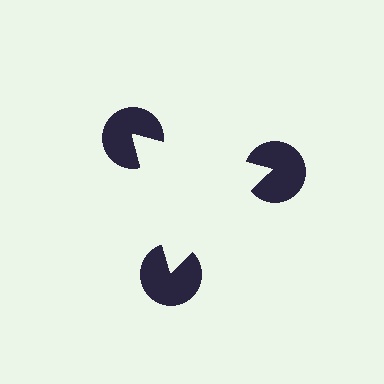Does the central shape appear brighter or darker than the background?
It typically appears slightly brighter than the background, even though no actual brightness change is drawn.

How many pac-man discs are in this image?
There are 3 — one at each vertex of the illusory triangle.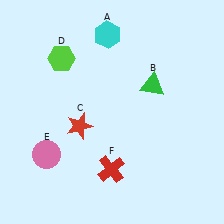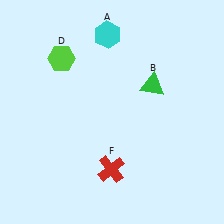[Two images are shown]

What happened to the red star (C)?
The red star (C) was removed in Image 2. It was in the bottom-left area of Image 1.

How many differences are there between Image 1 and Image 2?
There are 2 differences between the two images.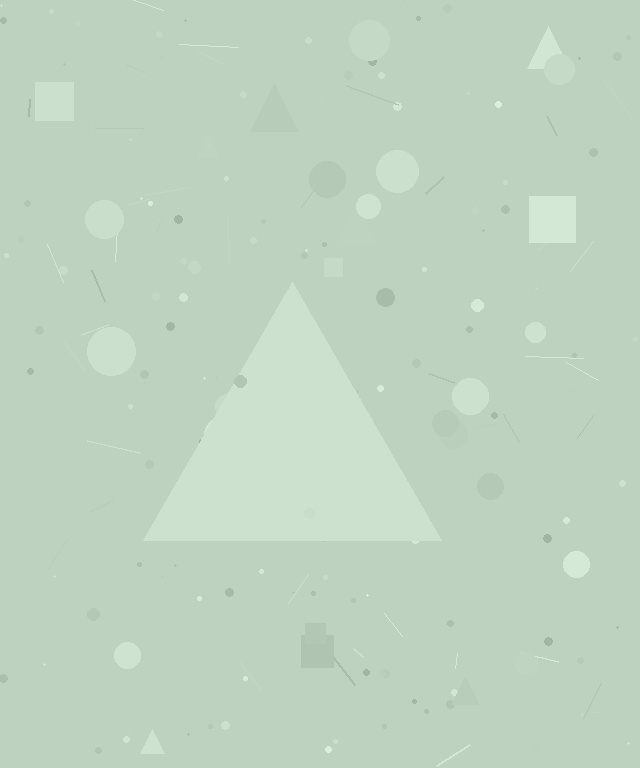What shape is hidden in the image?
A triangle is hidden in the image.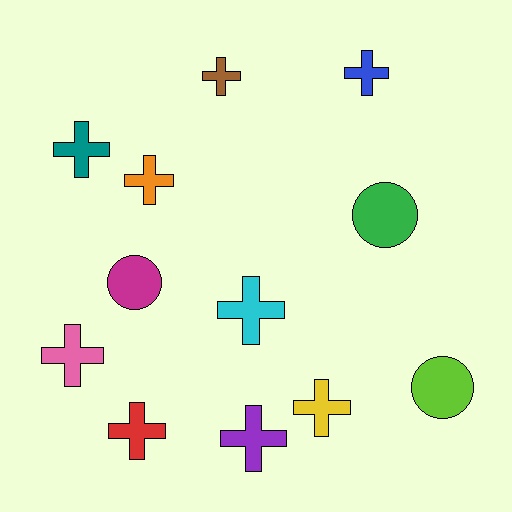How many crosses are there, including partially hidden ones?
There are 9 crosses.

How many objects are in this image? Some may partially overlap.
There are 12 objects.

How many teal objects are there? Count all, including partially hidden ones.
There is 1 teal object.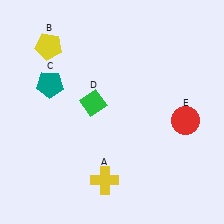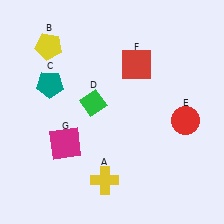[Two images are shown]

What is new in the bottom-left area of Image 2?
A magenta square (G) was added in the bottom-left area of Image 2.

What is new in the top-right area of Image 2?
A red square (F) was added in the top-right area of Image 2.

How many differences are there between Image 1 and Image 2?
There are 2 differences between the two images.